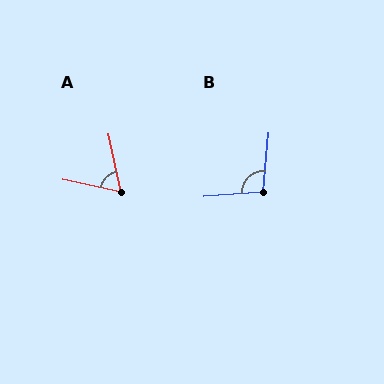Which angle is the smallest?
A, at approximately 66 degrees.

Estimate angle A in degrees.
Approximately 66 degrees.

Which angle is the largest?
B, at approximately 99 degrees.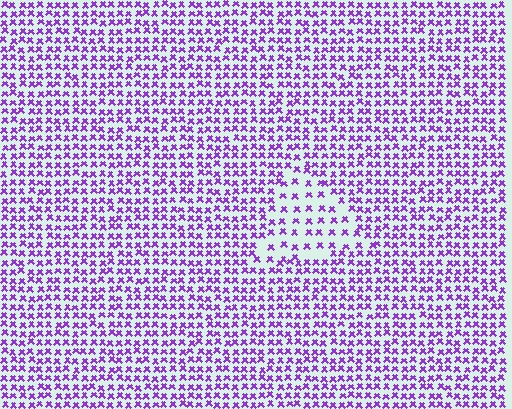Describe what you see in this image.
The image contains small purple elements arranged at two different densities. A triangle-shaped region is visible where the elements are less densely packed than the surrounding area.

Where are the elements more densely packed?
The elements are more densely packed outside the triangle boundary.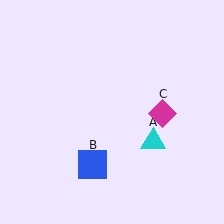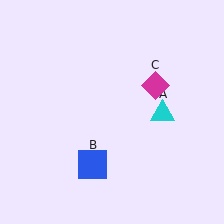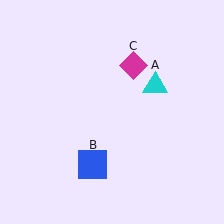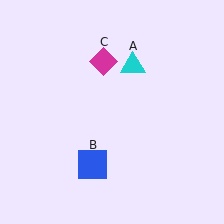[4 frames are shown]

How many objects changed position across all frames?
2 objects changed position: cyan triangle (object A), magenta diamond (object C).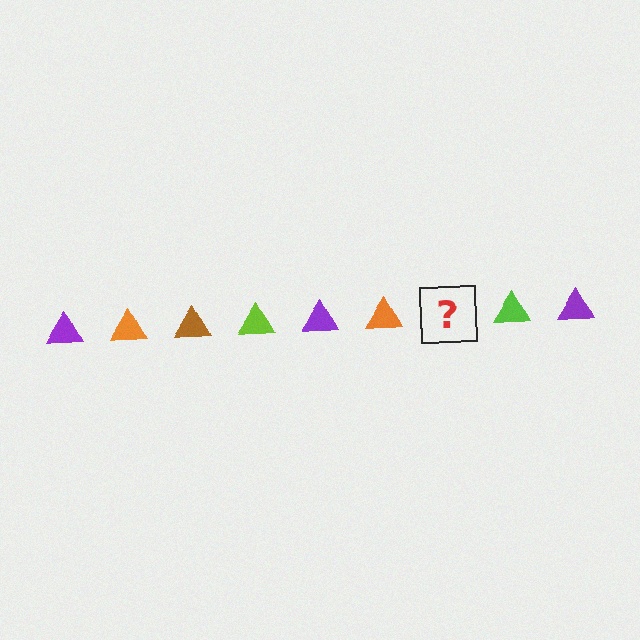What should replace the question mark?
The question mark should be replaced with a brown triangle.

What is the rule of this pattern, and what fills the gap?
The rule is that the pattern cycles through purple, orange, brown, lime triangles. The gap should be filled with a brown triangle.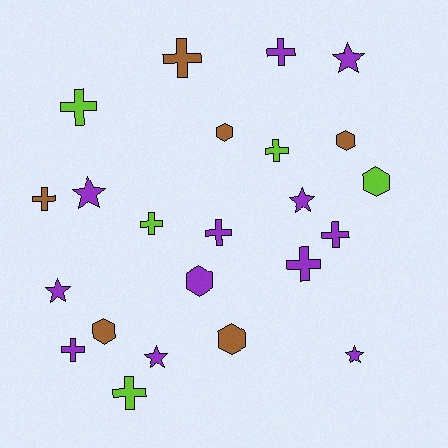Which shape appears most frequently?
Cross, with 11 objects.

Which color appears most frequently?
Purple, with 12 objects.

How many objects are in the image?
There are 23 objects.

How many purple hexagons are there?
There is 1 purple hexagon.